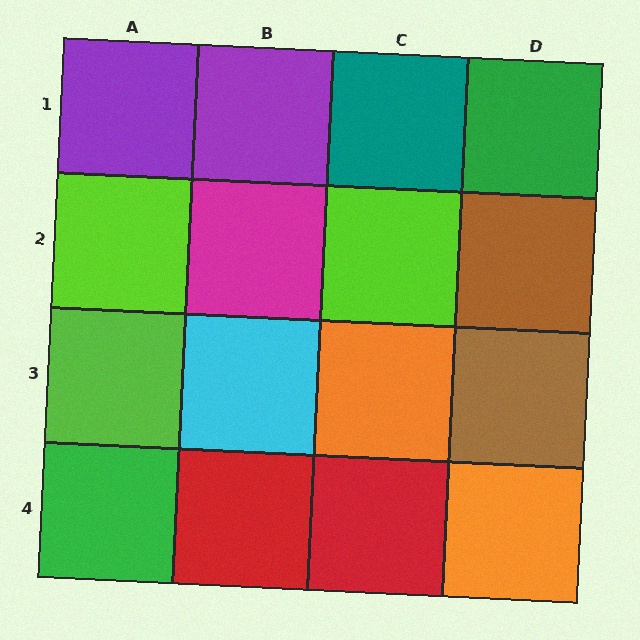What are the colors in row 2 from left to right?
Lime, magenta, lime, brown.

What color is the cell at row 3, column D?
Brown.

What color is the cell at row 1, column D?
Green.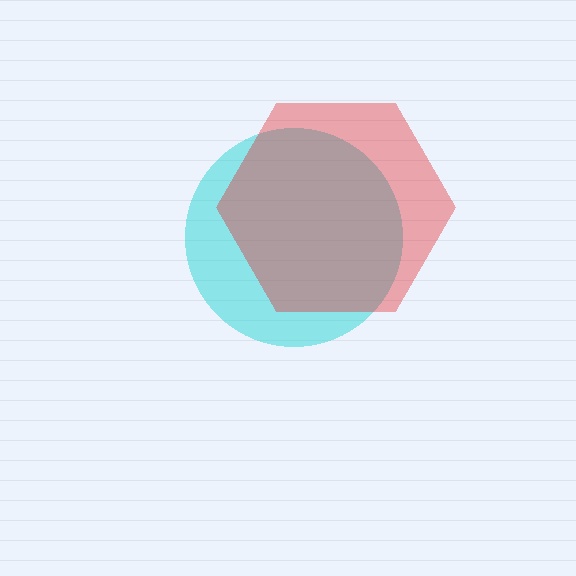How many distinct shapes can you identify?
There are 2 distinct shapes: a cyan circle, a red hexagon.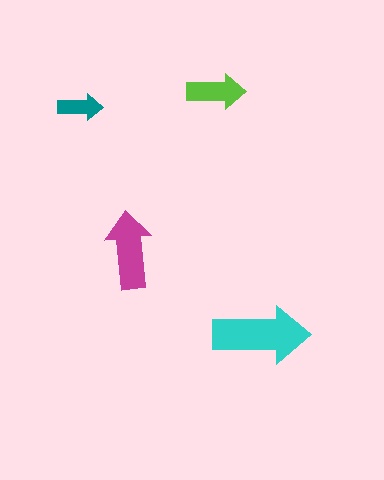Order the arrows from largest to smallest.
the cyan one, the magenta one, the lime one, the teal one.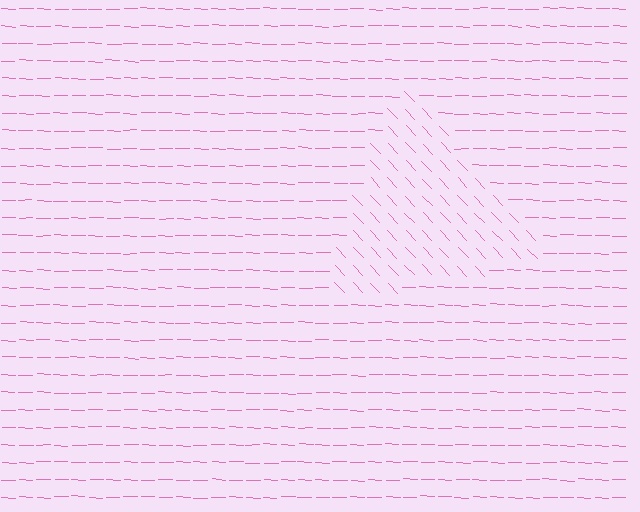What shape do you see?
I see a triangle.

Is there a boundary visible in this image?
Yes, there is a texture boundary formed by a change in line orientation.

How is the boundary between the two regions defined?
The boundary is defined purely by a change in line orientation (approximately 45 degrees difference). All lines are the same color and thickness.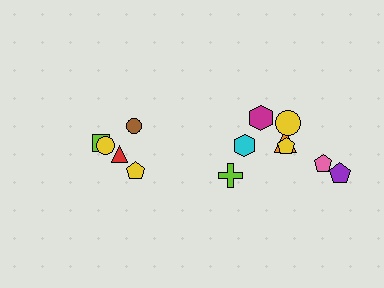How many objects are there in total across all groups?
There are 13 objects.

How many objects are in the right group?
There are 8 objects.